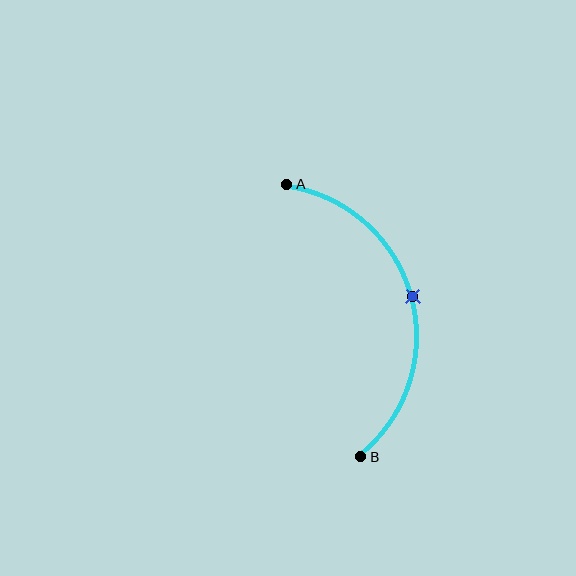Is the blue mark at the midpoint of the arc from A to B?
Yes. The blue mark lies on the arc at equal arc-length from both A and B — it is the arc midpoint.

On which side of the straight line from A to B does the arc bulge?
The arc bulges to the right of the straight line connecting A and B.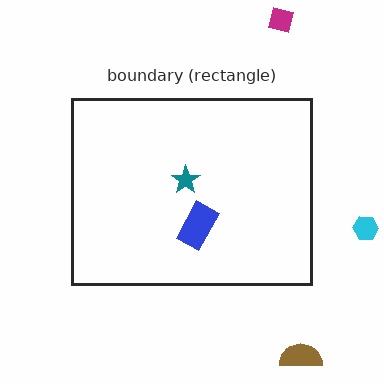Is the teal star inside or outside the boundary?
Inside.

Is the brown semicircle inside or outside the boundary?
Outside.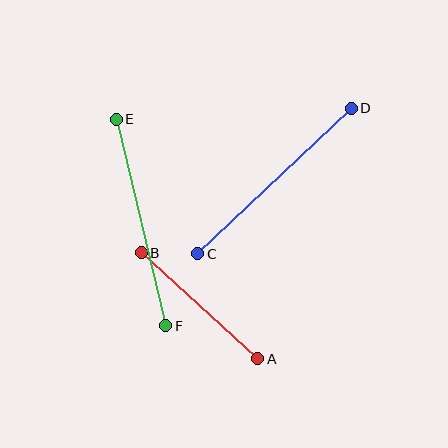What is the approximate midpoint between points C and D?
The midpoint is at approximately (275, 181) pixels.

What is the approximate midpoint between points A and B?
The midpoint is at approximately (200, 306) pixels.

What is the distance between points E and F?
The distance is approximately 212 pixels.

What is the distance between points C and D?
The distance is approximately 211 pixels.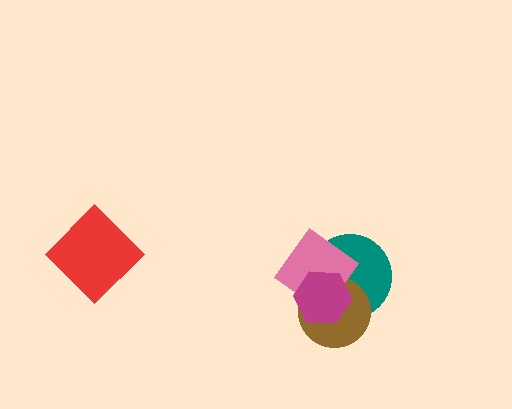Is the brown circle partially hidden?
Yes, it is partially covered by another shape.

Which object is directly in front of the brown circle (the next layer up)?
The pink diamond is directly in front of the brown circle.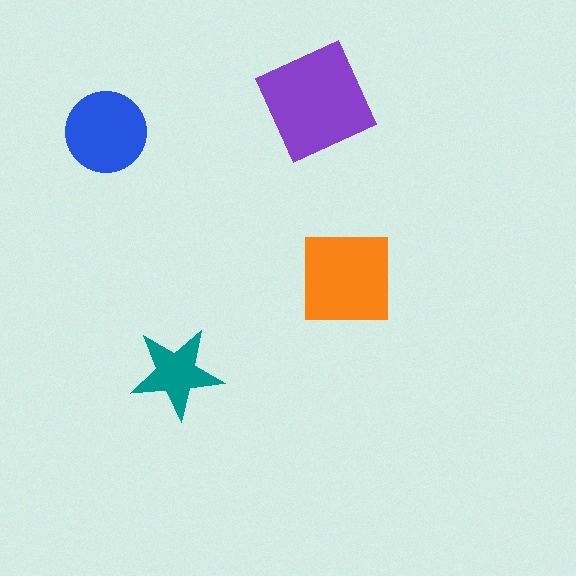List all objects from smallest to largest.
The teal star, the blue circle, the orange square, the purple diamond.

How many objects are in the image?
There are 4 objects in the image.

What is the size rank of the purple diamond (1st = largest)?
1st.